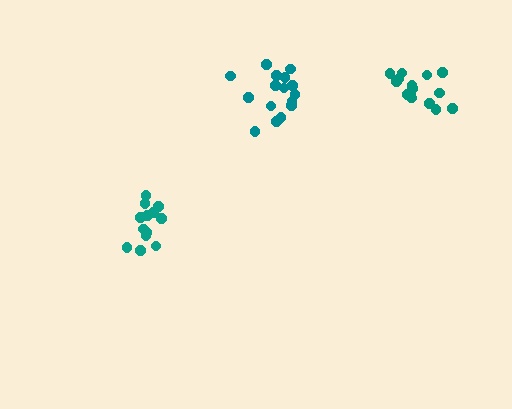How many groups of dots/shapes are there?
There are 3 groups.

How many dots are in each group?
Group 1: 13 dots, Group 2: 16 dots, Group 3: 15 dots (44 total).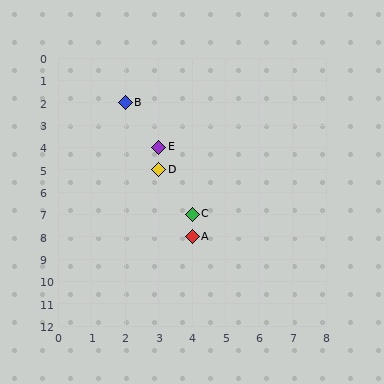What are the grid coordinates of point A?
Point A is at grid coordinates (4, 8).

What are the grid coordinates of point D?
Point D is at grid coordinates (3, 5).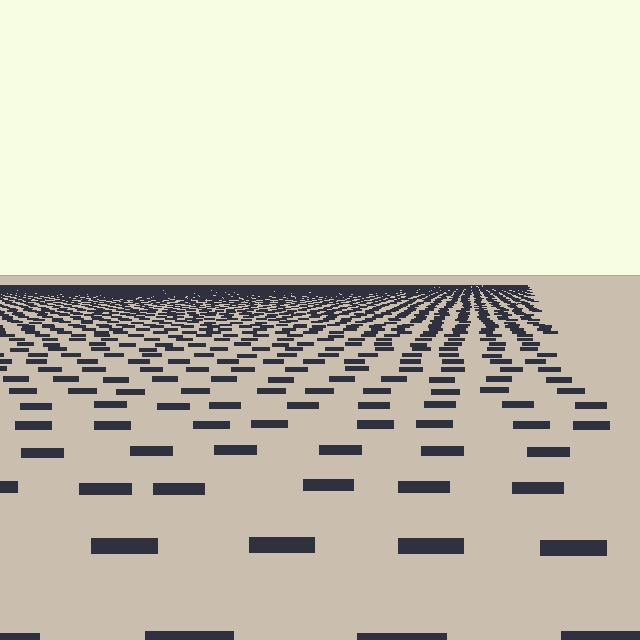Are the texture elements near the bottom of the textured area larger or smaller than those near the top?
Larger. Near the bottom, elements are closer to the viewer and appear at a bigger on-screen size.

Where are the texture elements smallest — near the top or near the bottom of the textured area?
Near the top.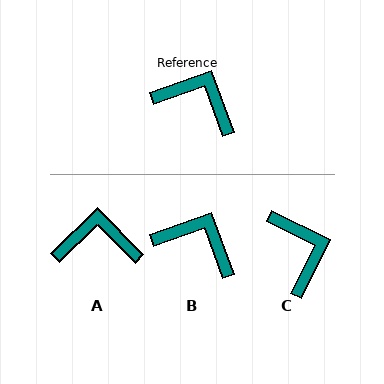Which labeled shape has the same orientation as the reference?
B.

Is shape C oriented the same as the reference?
No, it is off by about 46 degrees.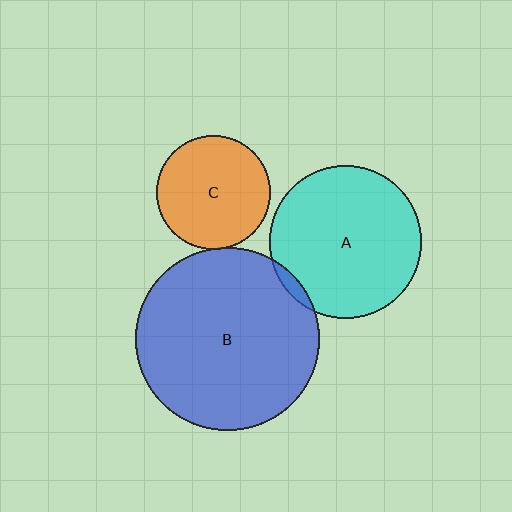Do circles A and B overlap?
Yes.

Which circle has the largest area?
Circle B (blue).